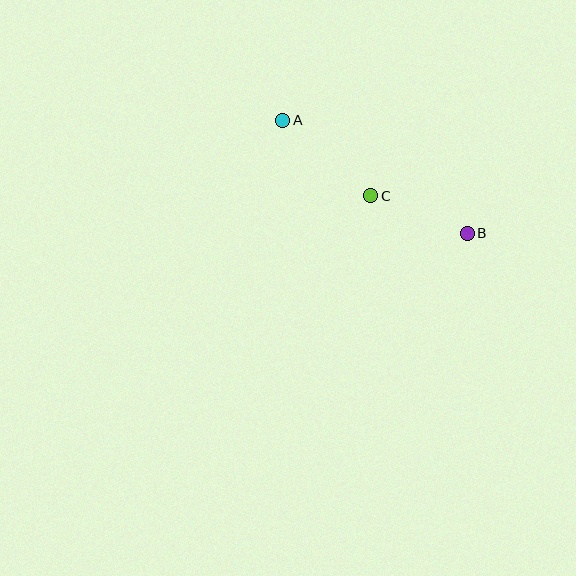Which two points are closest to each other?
Points B and C are closest to each other.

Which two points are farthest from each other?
Points A and B are farthest from each other.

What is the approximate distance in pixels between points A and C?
The distance between A and C is approximately 116 pixels.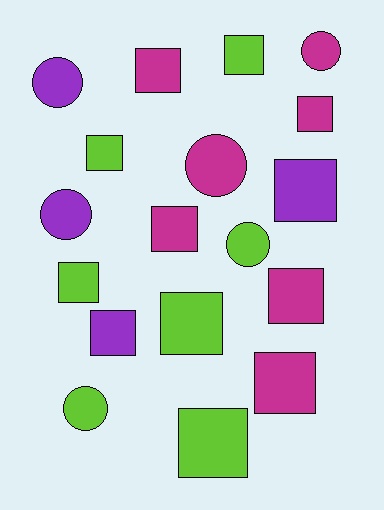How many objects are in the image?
There are 18 objects.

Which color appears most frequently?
Lime, with 7 objects.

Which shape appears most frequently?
Square, with 12 objects.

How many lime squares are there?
There are 5 lime squares.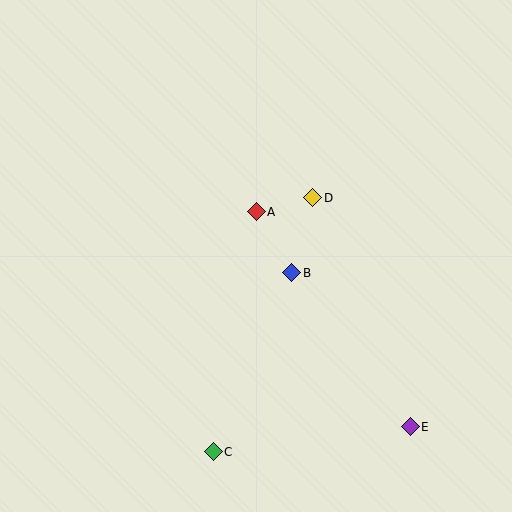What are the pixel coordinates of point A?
Point A is at (256, 212).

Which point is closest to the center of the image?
Point B at (292, 273) is closest to the center.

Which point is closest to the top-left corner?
Point A is closest to the top-left corner.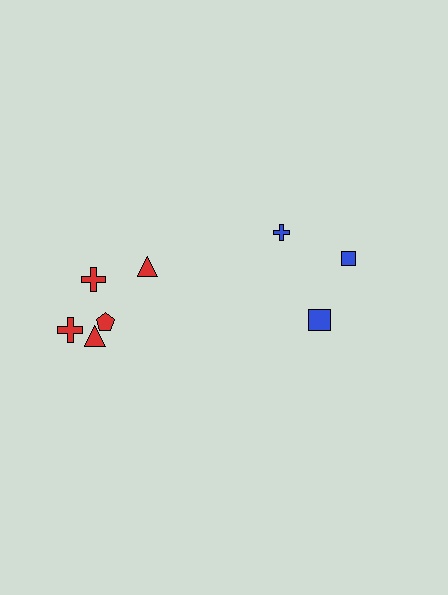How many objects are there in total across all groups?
There are 8 objects.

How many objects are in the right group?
There are 3 objects.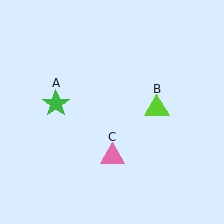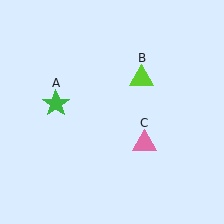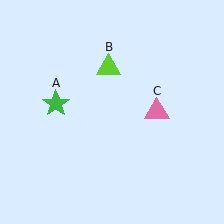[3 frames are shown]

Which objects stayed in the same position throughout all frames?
Green star (object A) remained stationary.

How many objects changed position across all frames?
2 objects changed position: lime triangle (object B), pink triangle (object C).